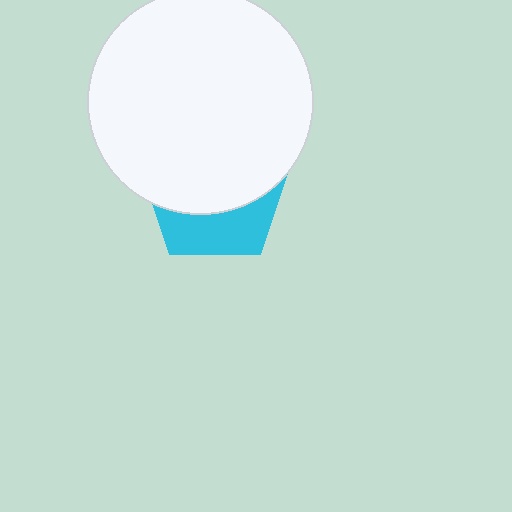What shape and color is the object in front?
The object in front is a white circle.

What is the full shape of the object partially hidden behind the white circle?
The partially hidden object is a cyan pentagon.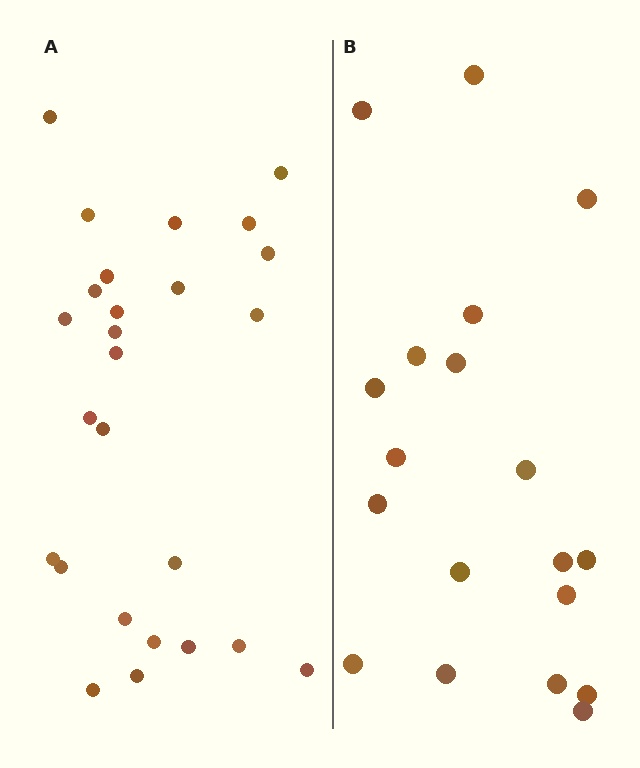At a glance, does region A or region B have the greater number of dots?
Region A (the left region) has more dots.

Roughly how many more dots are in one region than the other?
Region A has roughly 8 or so more dots than region B.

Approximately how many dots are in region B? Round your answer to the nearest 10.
About 20 dots. (The exact count is 19, which rounds to 20.)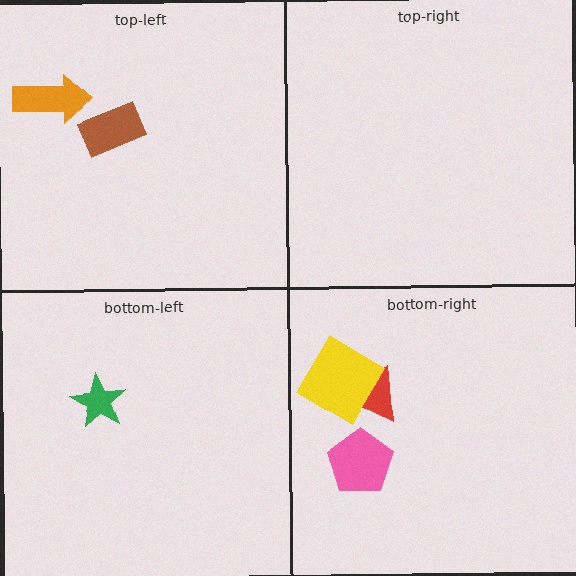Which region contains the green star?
The bottom-left region.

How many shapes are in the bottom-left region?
1.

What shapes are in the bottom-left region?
The green star.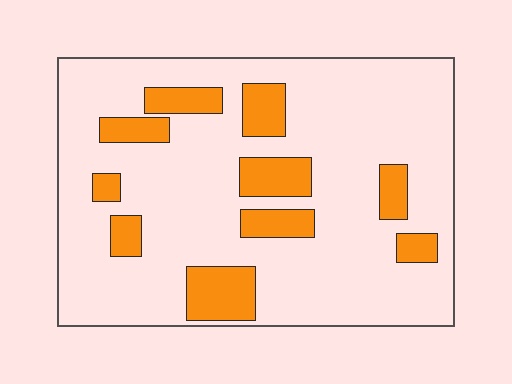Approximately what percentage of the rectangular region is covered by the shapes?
Approximately 20%.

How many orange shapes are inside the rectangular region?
10.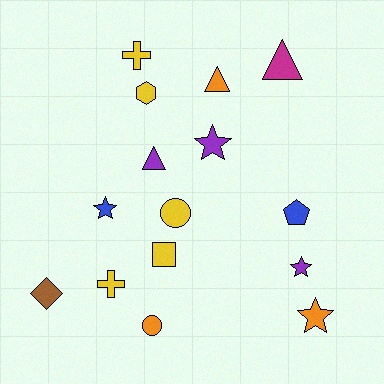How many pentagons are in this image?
There is 1 pentagon.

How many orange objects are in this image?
There are 3 orange objects.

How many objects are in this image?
There are 15 objects.